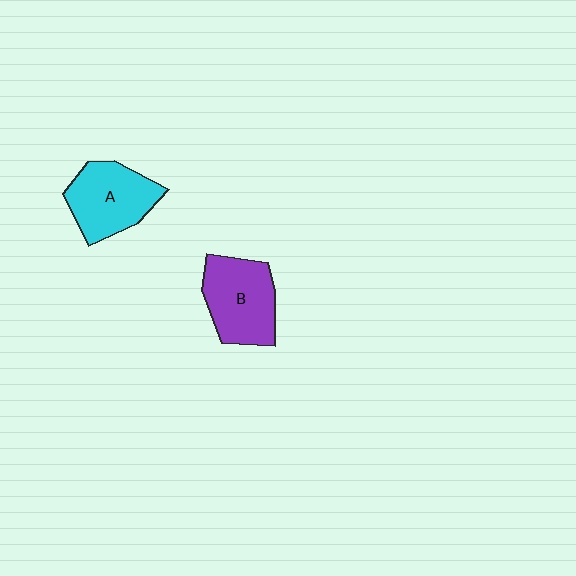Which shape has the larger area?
Shape B (purple).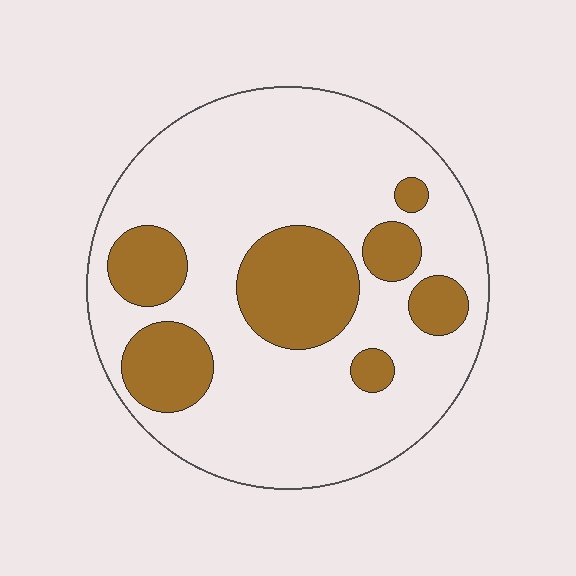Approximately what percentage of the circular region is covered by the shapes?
Approximately 25%.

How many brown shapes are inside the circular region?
7.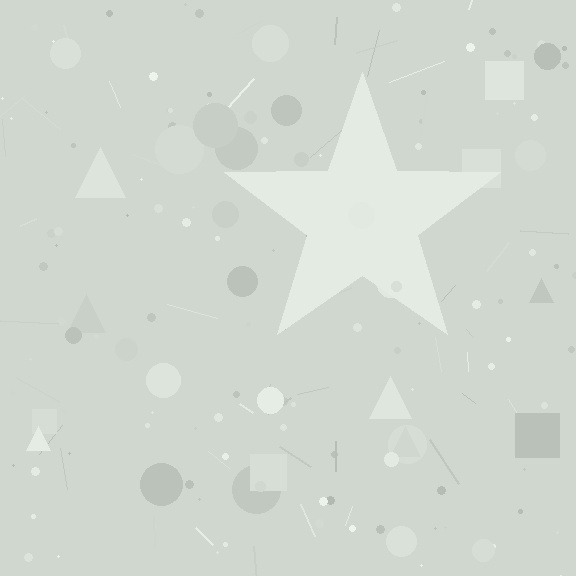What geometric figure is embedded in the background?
A star is embedded in the background.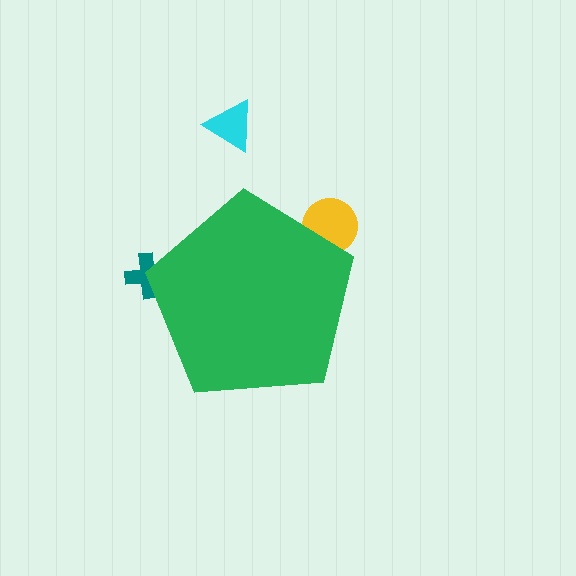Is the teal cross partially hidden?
Yes, the teal cross is partially hidden behind the green pentagon.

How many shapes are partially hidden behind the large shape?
2 shapes are partially hidden.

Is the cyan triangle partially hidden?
No, the cyan triangle is fully visible.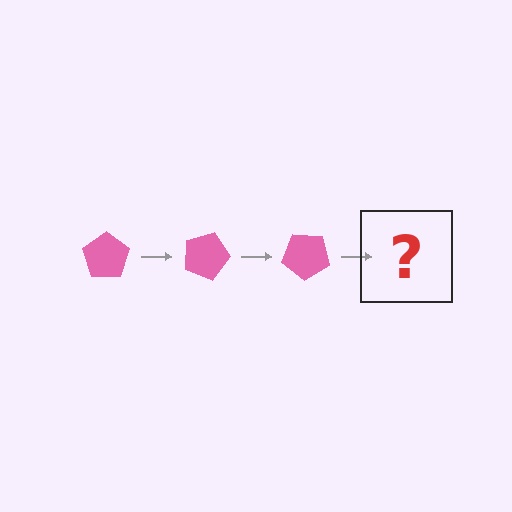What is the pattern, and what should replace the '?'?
The pattern is that the pentagon rotates 20 degrees each step. The '?' should be a pink pentagon rotated 60 degrees.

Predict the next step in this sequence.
The next step is a pink pentagon rotated 60 degrees.